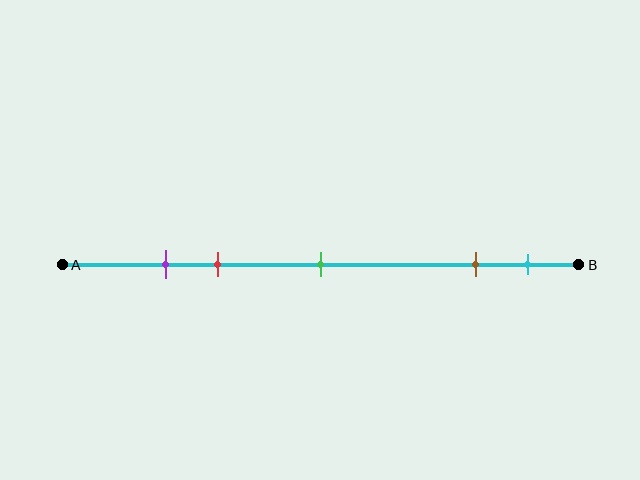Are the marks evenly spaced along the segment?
No, the marks are not evenly spaced.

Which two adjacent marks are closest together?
The purple and red marks are the closest adjacent pair.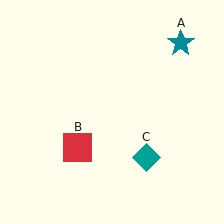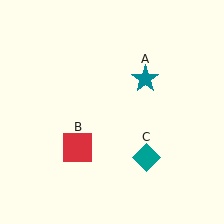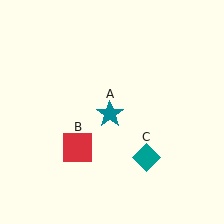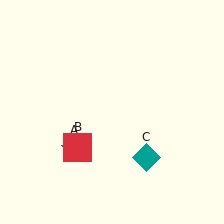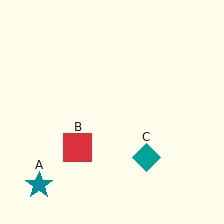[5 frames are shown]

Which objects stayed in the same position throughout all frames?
Red square (object B) and teal diamond (object C) remained stationary.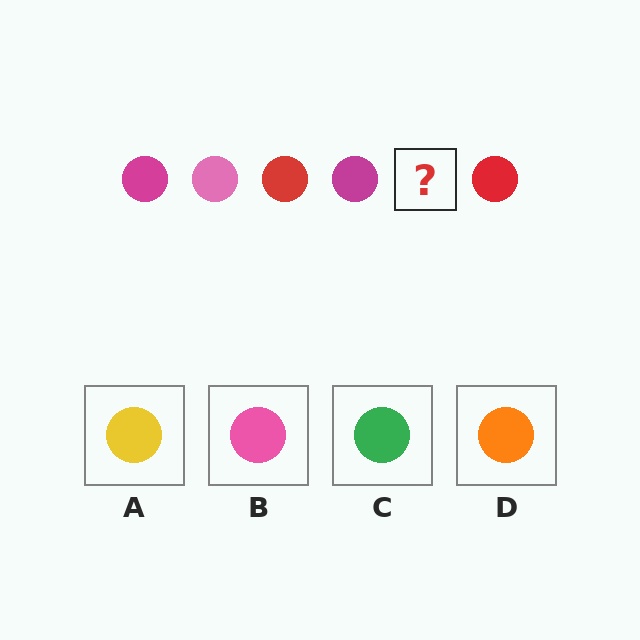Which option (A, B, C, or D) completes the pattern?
B.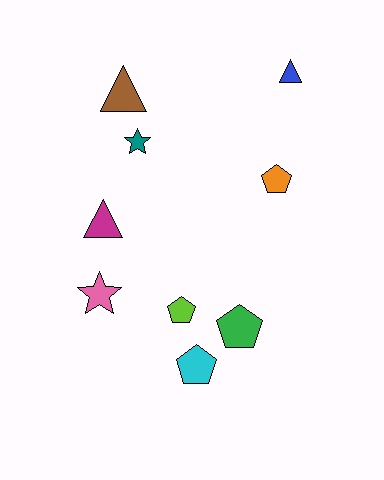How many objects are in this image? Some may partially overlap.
There are 9 objects.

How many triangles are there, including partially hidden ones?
There are 3 triangles.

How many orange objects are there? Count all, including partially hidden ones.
There is 1 orange object.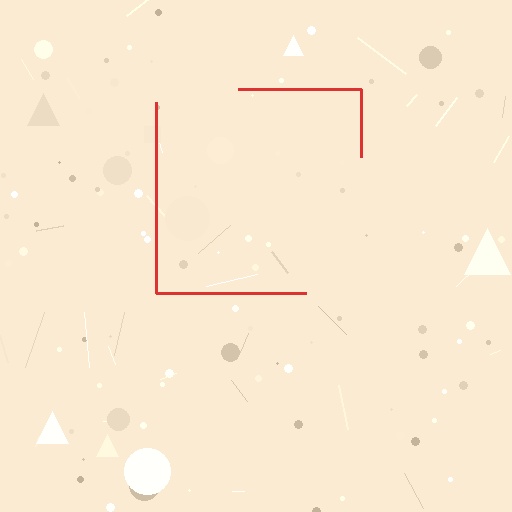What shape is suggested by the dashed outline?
The dashed outline suggests a square.